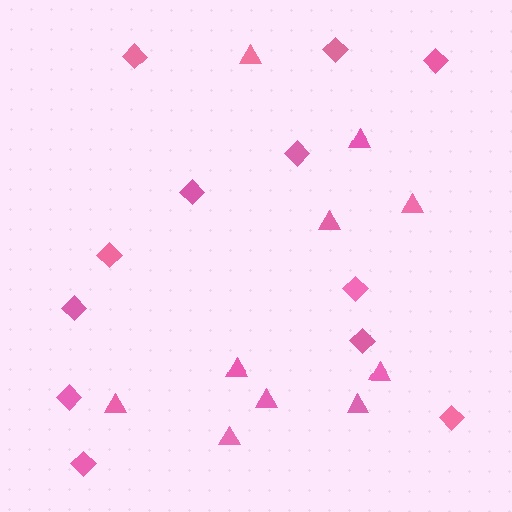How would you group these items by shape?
There are 2 groups: one group of triangles (10) and one group of diamonds (12).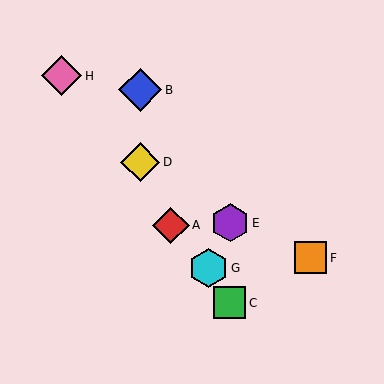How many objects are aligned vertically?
2 objects (B, D) are aligned vertically.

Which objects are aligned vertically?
Objects B, D are aligned vertically.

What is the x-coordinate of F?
Object F is at x≈311.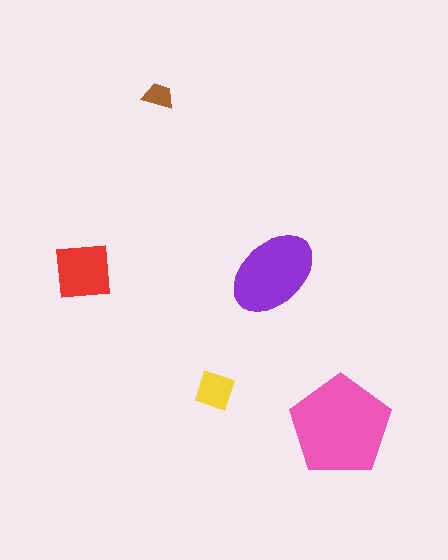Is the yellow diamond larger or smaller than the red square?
Smaller.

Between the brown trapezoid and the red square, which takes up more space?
The red square.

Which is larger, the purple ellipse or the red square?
The purple ellipse.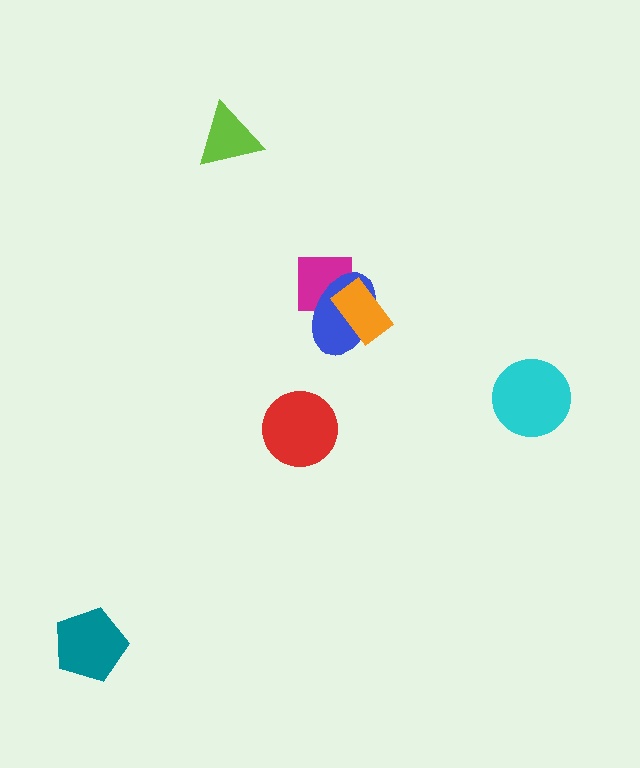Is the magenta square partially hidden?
Yes, it is partially covered by another shape.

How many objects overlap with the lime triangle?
0 objects overlap with the lime triangle.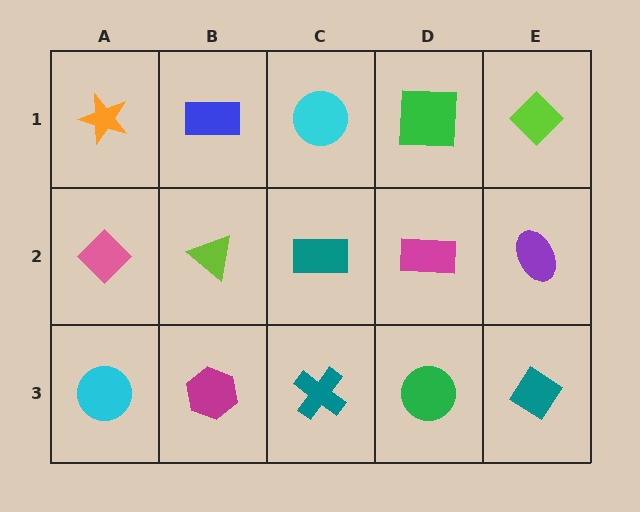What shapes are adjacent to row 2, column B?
A blue rectangle (row 1, column B), a magenta hexagon (row 3, column B), a pink diamond (row 2, column A), a teal rectangle (row 2, column C).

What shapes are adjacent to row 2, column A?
An orange star (row 1, column A), a cyan circle (row 3, column A), a lime triangle (row 2, column B).